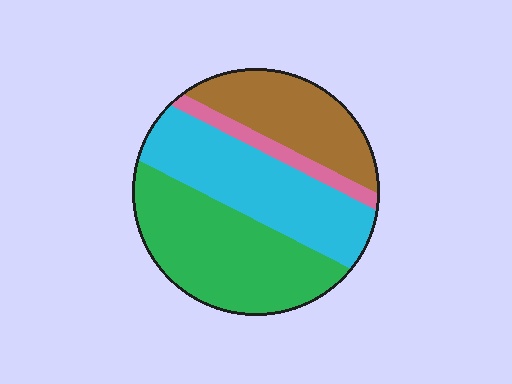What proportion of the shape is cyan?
Cyan takes up about one third (1/3) of the shape.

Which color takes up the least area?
Pink, at roughly 5%.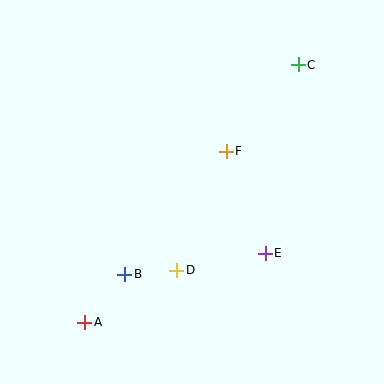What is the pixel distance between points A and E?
The distance between A and E is 193 pixels.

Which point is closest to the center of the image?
Point F at (226, 152) is closest to the center.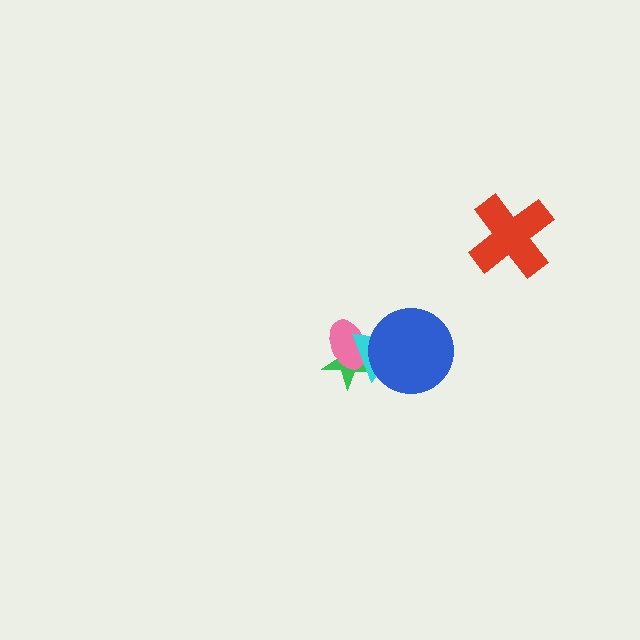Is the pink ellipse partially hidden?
Yes, it is partially covered by another shape.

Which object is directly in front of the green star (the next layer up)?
The pink ellipse is directly in front of the green star.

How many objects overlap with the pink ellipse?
2 objects overlap with the pink ellipse.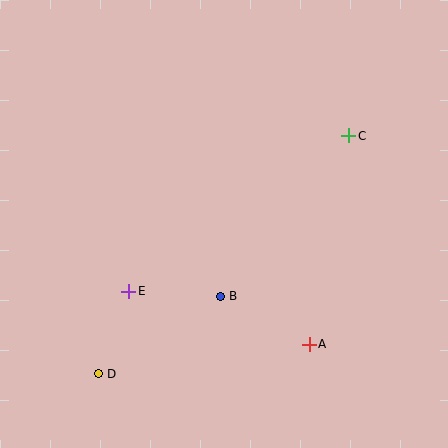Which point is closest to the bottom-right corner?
Point A is closest to the bottom-right corner.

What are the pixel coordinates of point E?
Point E is at (129, 291).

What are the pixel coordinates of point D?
Point D is at (98, 374).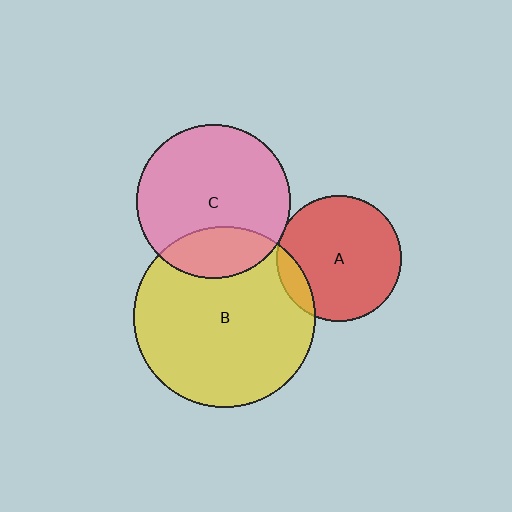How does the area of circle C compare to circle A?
Approximately 1.5 times.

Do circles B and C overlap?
Yes.